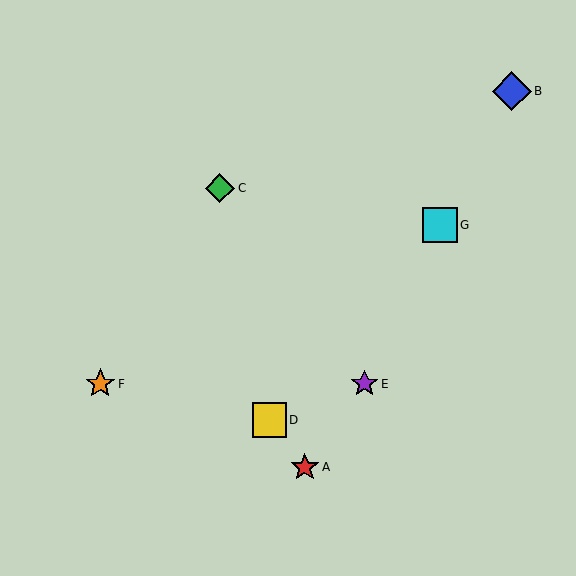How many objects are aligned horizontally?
2 objects (E, F) are aligned horizontally.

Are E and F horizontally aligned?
Yes, both are at y≈384.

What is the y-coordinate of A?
Object A is at y≈467.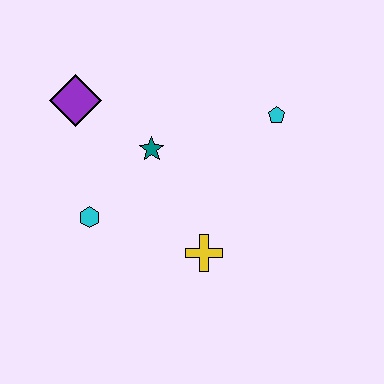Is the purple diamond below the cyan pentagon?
No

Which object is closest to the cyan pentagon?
The teal star is closest to the cyan pentagon.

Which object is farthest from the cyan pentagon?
The cyan hexagon is farthest from the cyan pentagon.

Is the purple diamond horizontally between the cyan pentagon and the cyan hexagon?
No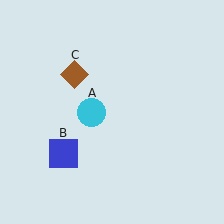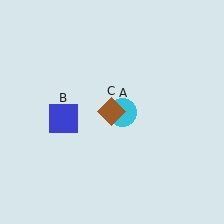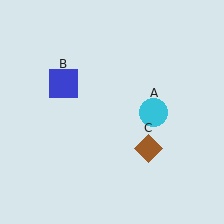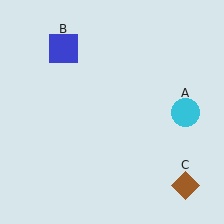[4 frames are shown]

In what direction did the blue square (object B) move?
The blue square (object B) moved up.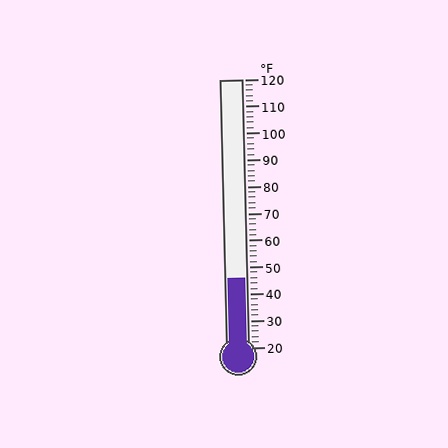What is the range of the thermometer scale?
The thermometer scale ranges from 20°F to 120°F.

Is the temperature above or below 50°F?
The temperature is below 50°F.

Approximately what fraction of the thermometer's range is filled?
The thermometer is filled to approximately 25% of its range.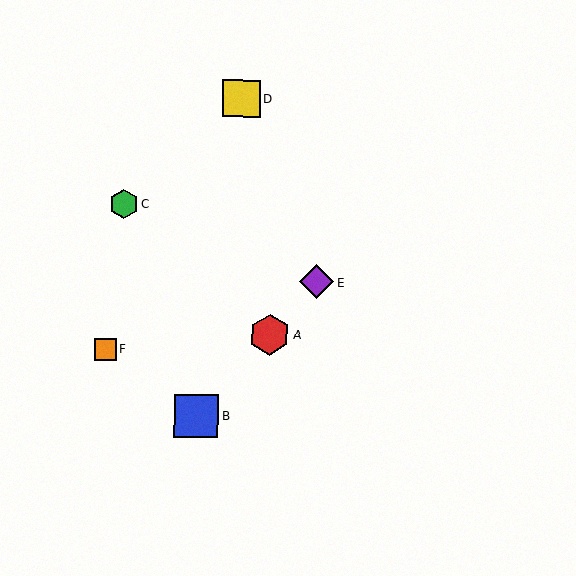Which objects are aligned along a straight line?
Objects A, B, E are aligned along a straight line.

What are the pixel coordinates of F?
Object F is at (106, 349).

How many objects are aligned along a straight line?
3 objects (A, B, E) are aligned along a straight line.